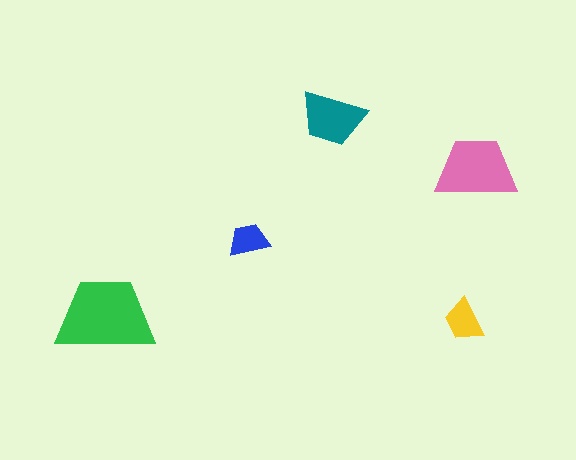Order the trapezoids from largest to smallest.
the green one, the pink one, the teal one, the yellow one, the blue one.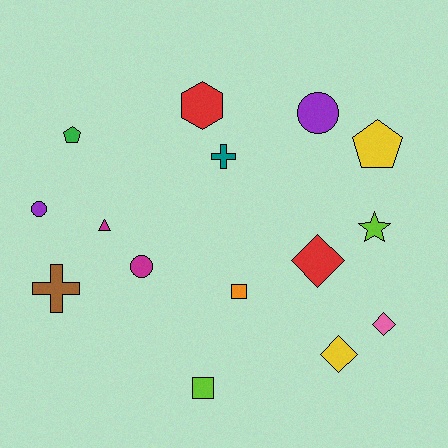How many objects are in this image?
There are 15 objects.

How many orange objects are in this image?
There is 1 orange object.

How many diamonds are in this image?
There are 3 diamonds.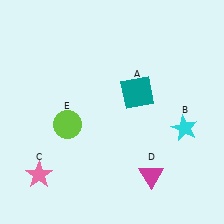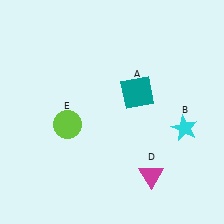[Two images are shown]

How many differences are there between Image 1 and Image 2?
There is 1 difference between the two images.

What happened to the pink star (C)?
The pink star (C) was removed in Image 2. It was in the bottom-left area of Image 1.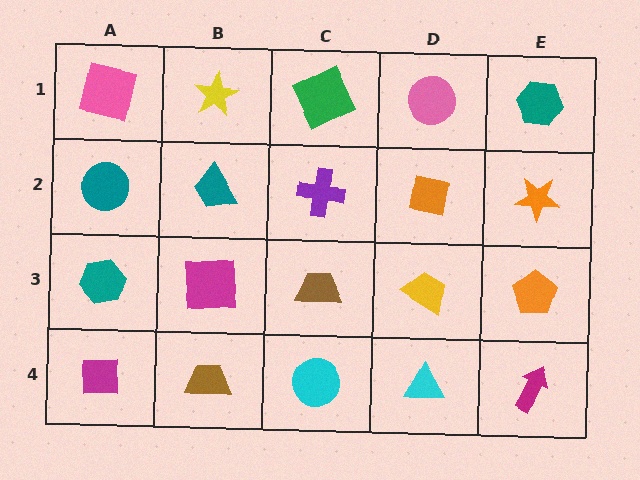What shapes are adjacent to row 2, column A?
A pink square (row 1, column A), a teal hexagon (row 3, column A), a teal trapezoid (row 2, column B).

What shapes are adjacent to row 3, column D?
An orange square (row 2, column D), a cyan triangle (row 4, column D), a brown trapezoid (row 3, column C), an orange pentagon (row 3, column E).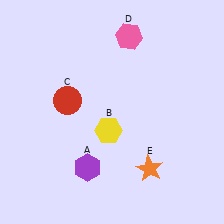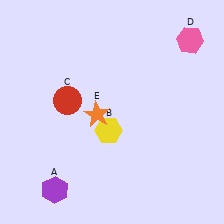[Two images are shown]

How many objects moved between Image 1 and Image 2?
3 objects moved between the two images.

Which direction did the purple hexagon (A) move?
The purple hexagon (A) moved left.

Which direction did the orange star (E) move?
The orange star (E) moved up.